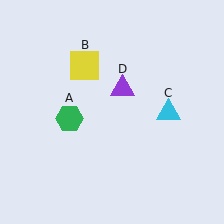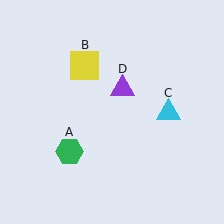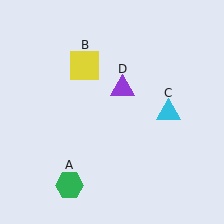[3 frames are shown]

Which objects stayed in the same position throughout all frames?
Yellow square (object B) and cyan triangle (object C) and purple triangle (object D) remained stationary.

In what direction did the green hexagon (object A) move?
The green hexagon (object A) moved down.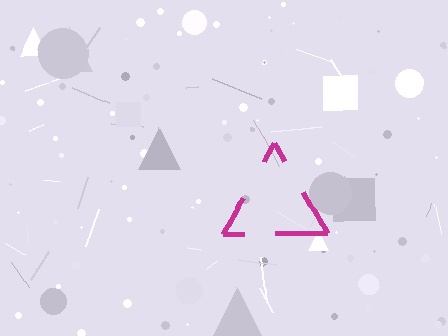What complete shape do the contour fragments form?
The contour fragments form a triangle.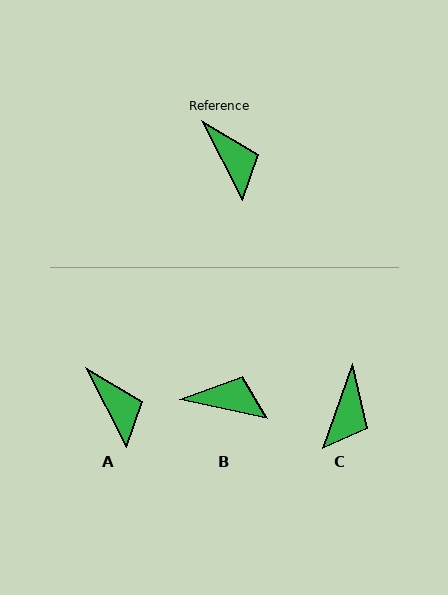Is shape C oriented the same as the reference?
No, it is off by about 47 degrees.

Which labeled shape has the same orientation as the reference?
A.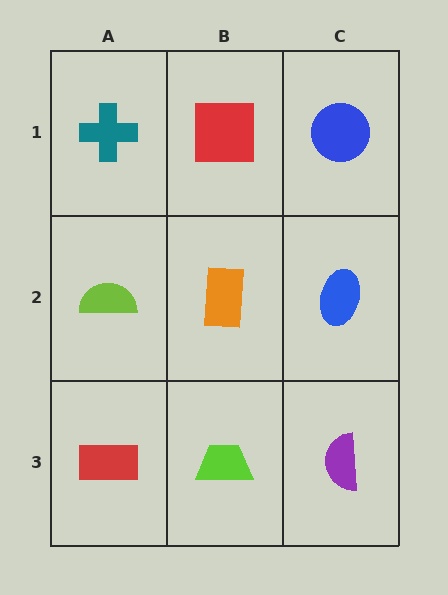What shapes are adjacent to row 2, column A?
A teal cross (row 1, column A), a red rectangle (row 3, column A), an orange rectangle (row 2, column B).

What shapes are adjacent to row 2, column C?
A blue circle (row 1, column C), a purple semicircle (row 3, column C), an orange rectangle (row 2, column B).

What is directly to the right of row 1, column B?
A blue circle.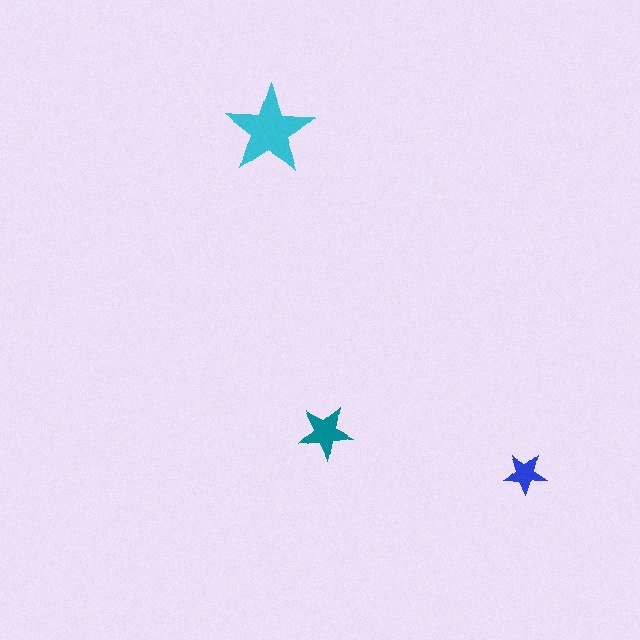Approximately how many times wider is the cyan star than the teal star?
About 1.5 times wider.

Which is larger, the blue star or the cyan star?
The cyan one.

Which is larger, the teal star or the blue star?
The teal one.